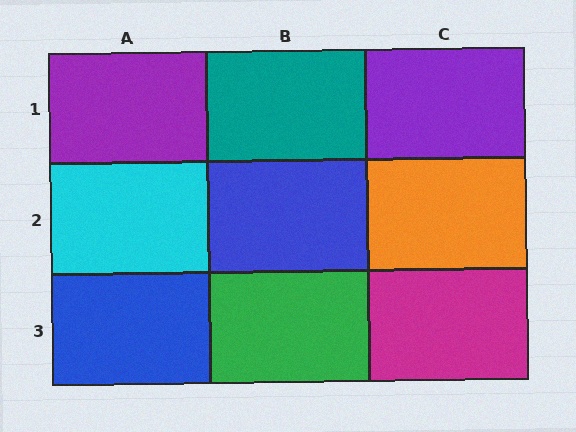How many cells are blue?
2 cells are blue.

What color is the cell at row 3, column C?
Magenta.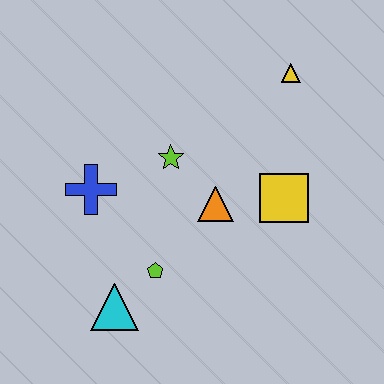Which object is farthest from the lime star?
The cyan triangle is farthest from the lime star.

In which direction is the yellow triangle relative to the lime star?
The yellow triangle is to the right of the lime star.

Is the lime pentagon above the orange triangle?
No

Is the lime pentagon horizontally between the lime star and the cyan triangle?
Yes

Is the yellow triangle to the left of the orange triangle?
No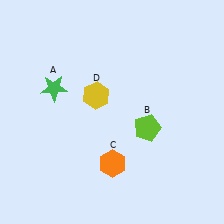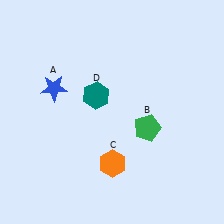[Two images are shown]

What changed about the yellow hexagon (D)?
In Image 1, D is yellow. In Image 2, it changed to teal.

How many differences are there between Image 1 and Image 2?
There are 3 differences between the two images.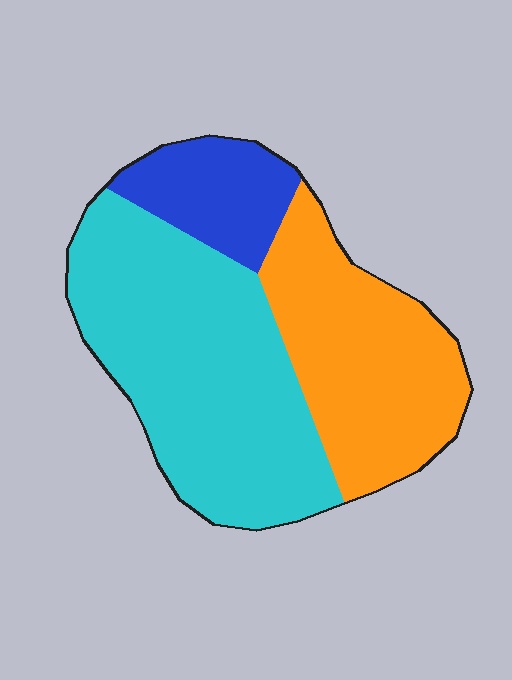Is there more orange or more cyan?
Cyan.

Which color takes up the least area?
Blue, at roughly 15%.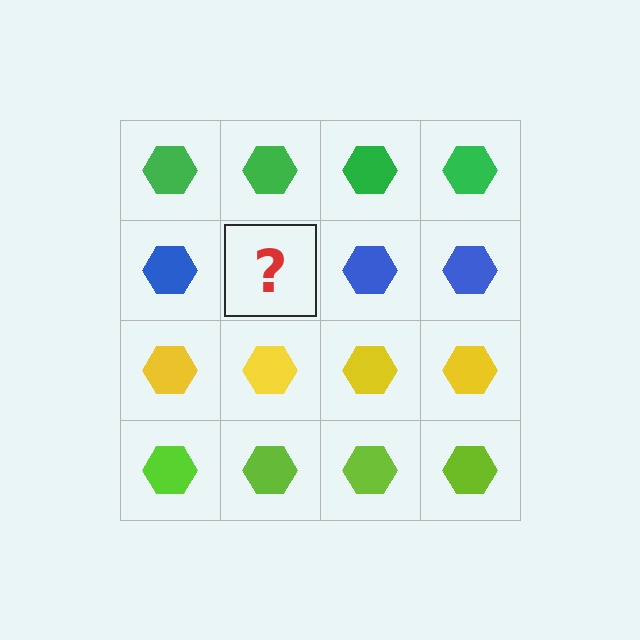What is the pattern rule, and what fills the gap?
The rule is that each row has a consistent color. The gap should be filled with a blue hexagon.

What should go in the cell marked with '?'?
The missing cell should contain a blue hexagon.